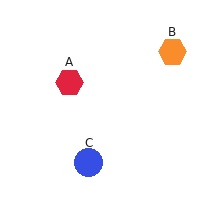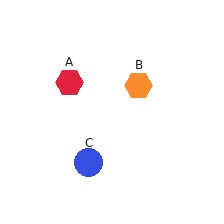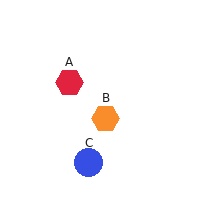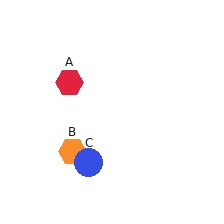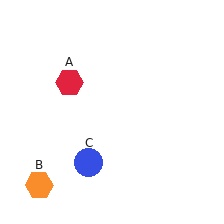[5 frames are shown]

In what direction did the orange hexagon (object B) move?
The orange hexagon (object B) moved down and to the left.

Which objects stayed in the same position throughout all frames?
Red hexagon (object A) and blue circle (object C) remained stationary.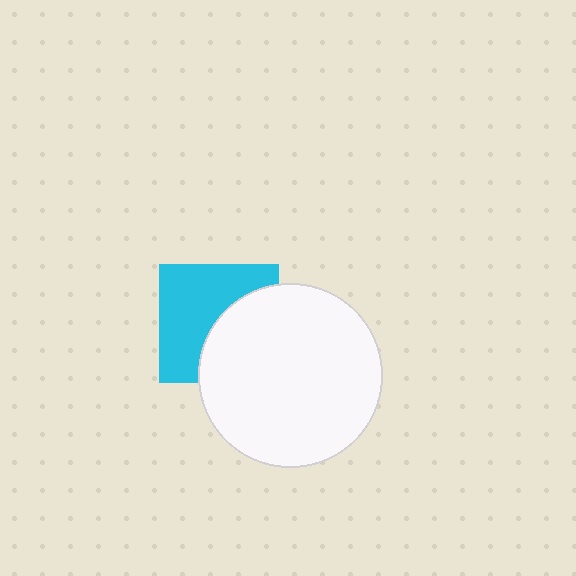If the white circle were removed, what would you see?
You would see the complete cyan square.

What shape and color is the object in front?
The object in front is a white circle.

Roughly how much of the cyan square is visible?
About half of it is visible (roughly 56%).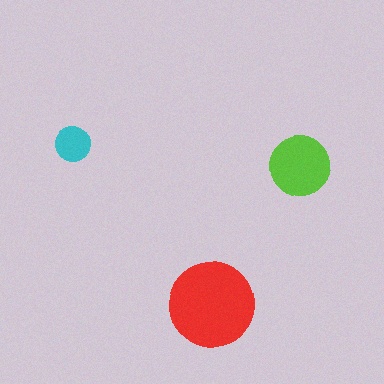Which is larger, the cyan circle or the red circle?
The red one.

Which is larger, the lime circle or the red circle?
The red one.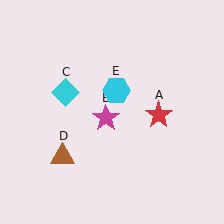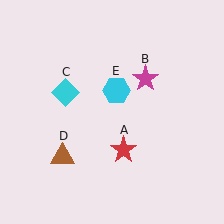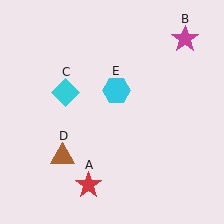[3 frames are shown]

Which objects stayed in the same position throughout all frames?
Cyan diamond (object C) and brown triangle (object D) and cyan hexagon (object E) remained stationary.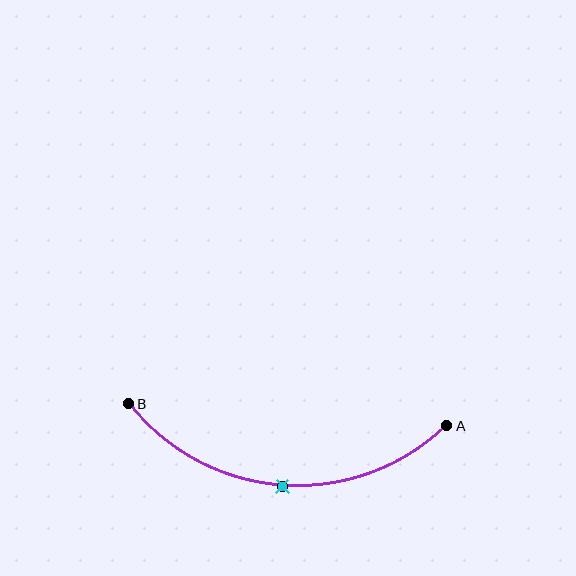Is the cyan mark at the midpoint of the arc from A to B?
Yes. The cyan mark lies on the arc at equal arc-length from both A and B — it is the arc midpoint.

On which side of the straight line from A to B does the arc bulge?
The arc bulges below the straight line connecting A and B.